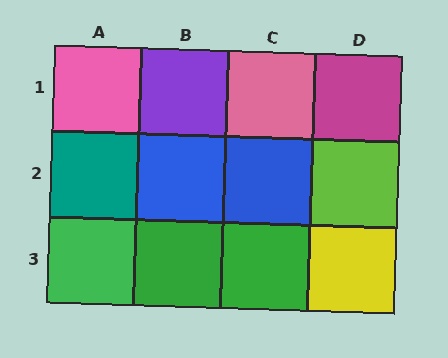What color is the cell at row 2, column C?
Blue.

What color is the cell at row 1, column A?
Pink.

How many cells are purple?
1 cell is purple.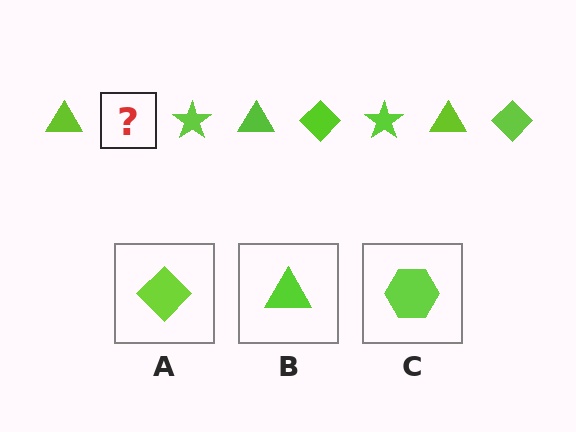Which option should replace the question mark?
Option A.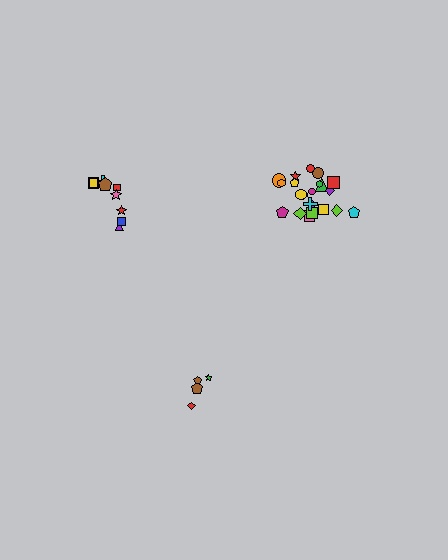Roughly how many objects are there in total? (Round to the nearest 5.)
Roughly 35 objects in total.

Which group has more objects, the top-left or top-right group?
The top-right group.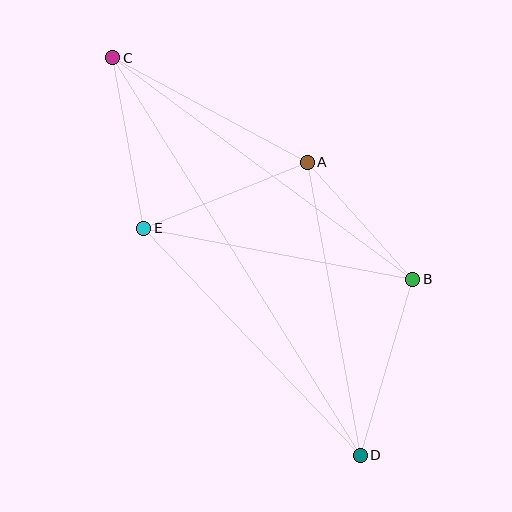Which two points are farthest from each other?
Points C and D are farthest from each other.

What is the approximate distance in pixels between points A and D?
The distance between A and D is approximately 298 pixels.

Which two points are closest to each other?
Points A and B are closest to each other.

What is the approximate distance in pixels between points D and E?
The distance between D and E is approximately 314 pixels.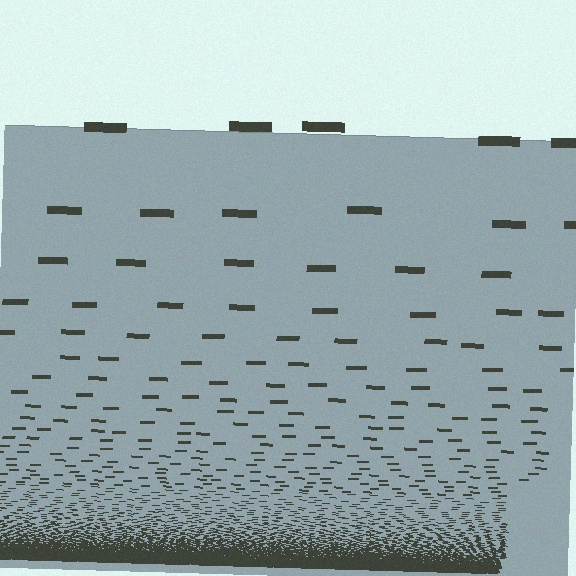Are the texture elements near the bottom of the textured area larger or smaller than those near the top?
Smaller. The gradient is inverted — elements near the bottom are smaller and denser.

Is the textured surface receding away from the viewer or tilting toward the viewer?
The surface appears to tilt toward the viewer. Texture elements get larger and sparser toward the top.